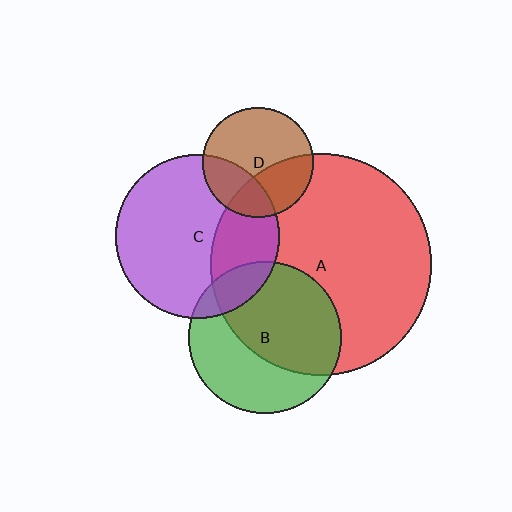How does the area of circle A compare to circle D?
Approximately 4.0 times.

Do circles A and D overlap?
Yes.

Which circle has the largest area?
Circle A (red).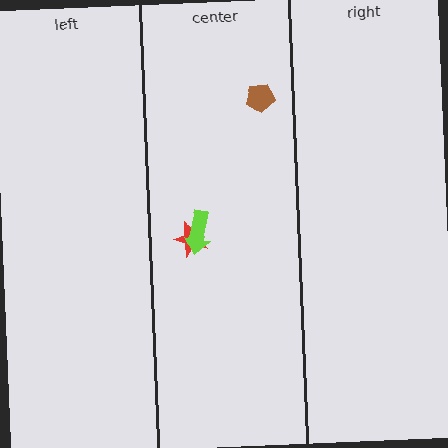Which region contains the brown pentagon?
The center region.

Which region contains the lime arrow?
The center region.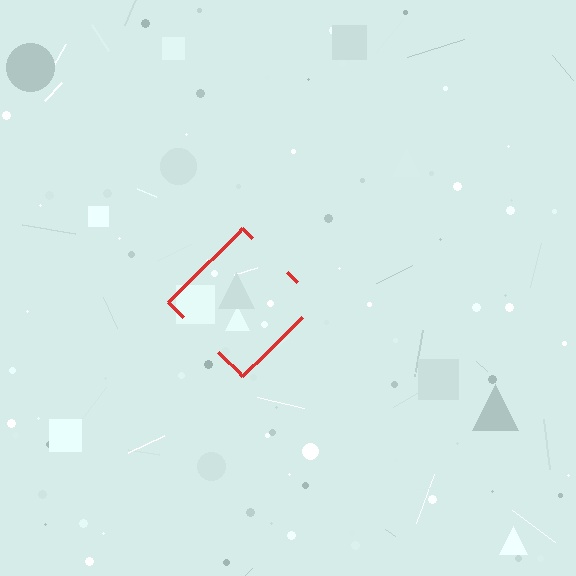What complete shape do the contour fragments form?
The contour fragments form a diamond.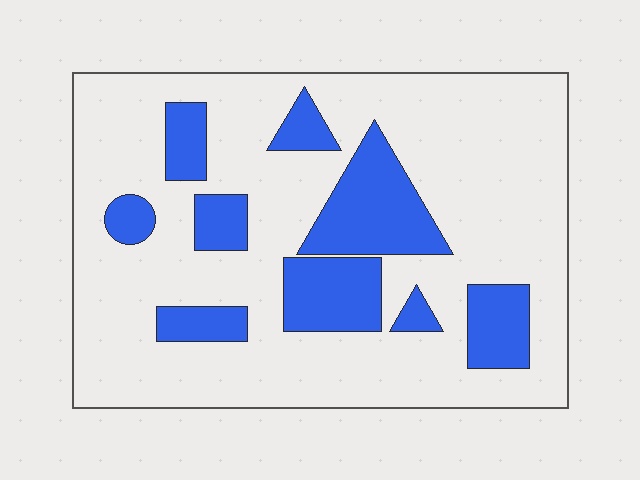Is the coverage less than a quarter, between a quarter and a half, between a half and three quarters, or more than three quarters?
Less than a quarter.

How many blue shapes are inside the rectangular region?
9.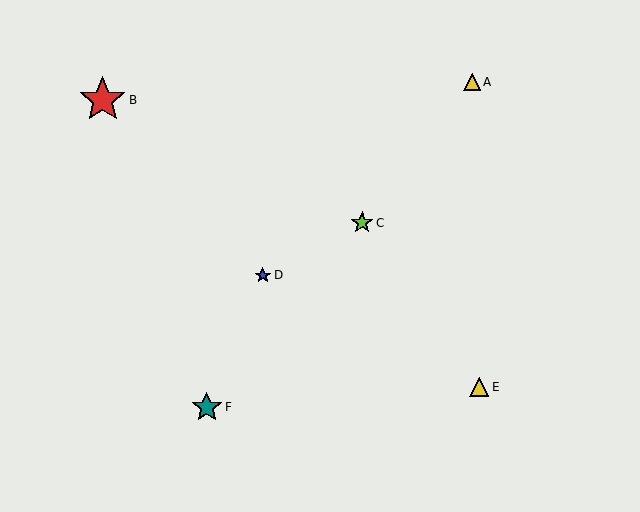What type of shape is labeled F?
Shape F is a teal star.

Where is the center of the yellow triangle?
The center of the yellow triangle is at (479, 387).